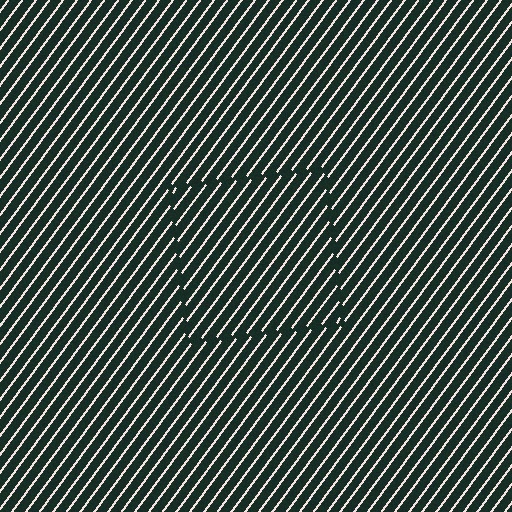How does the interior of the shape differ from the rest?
The interior of the shape contains the same grating, shifted by half a period — the contour is defined by the phase discontinuity where line-ends from the inner and outer gratings abut.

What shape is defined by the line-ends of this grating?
An illusory square. The interior of the shape contains the same grating, shifted by half a period — the contour is defined by the phase discontinuity where line-ends from the inner and outer gratings abut.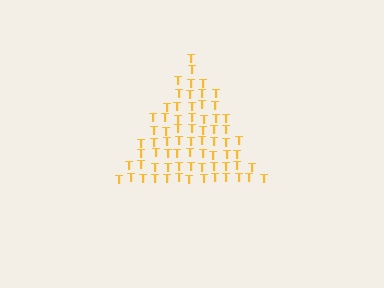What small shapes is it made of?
It is made of small letter T's.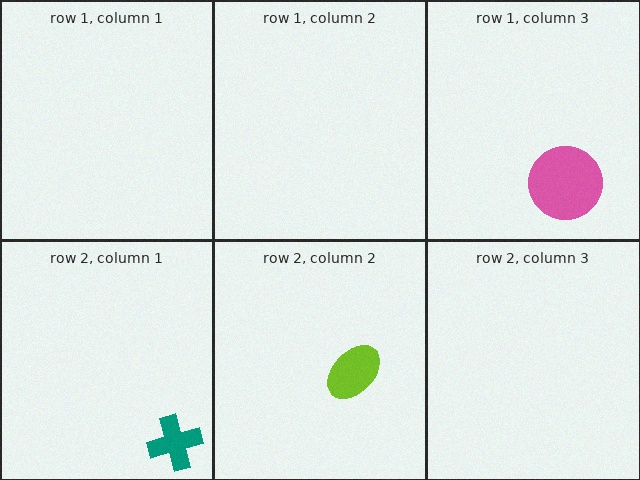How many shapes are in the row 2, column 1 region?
1.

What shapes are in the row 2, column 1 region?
The teal cross.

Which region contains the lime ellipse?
The row 2, column 2 region.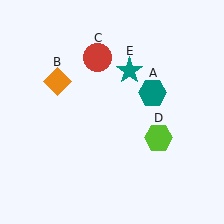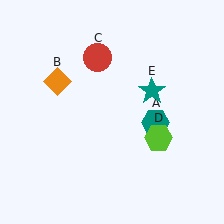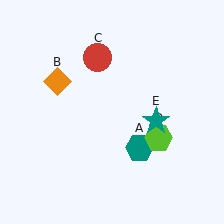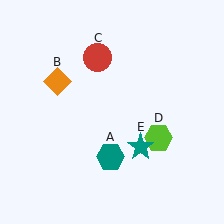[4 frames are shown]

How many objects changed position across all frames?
2 objects changed position: teal hexagon (object A), teal star (object E).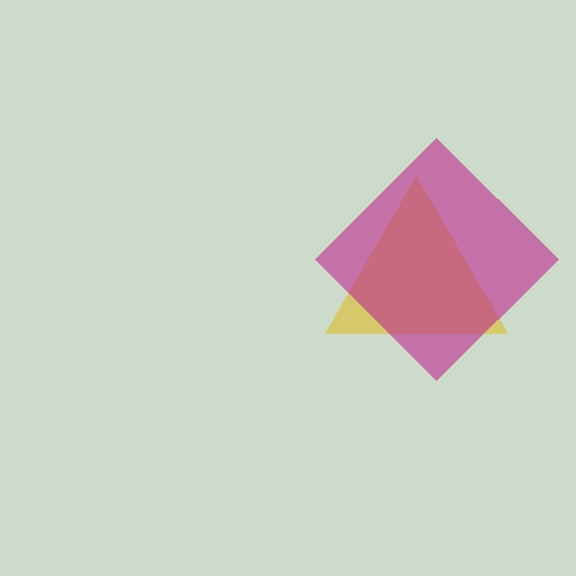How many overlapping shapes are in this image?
There are 2 overlapping shapes in the image.